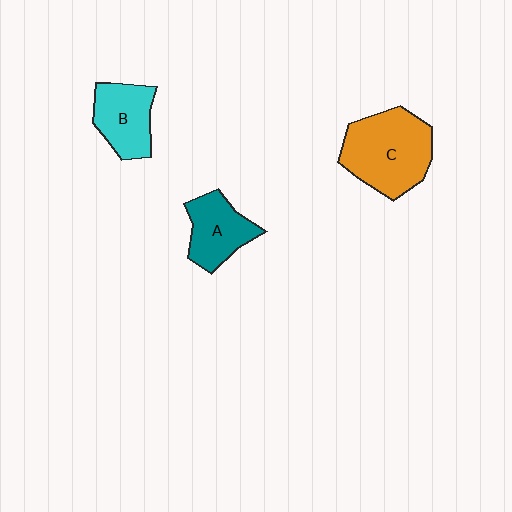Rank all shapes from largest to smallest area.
From largest to smallest: C (orange), B (cyan), A (teal).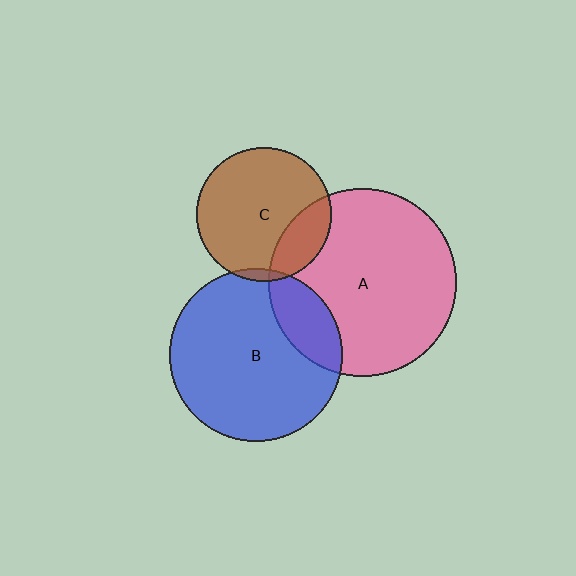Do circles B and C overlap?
Yes.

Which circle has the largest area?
Circle A (pink).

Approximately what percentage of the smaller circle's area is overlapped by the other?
Approximately 5%.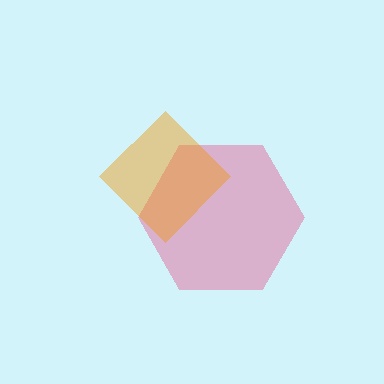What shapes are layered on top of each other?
The layered shapes are: a pink hexagon, an orange diamond.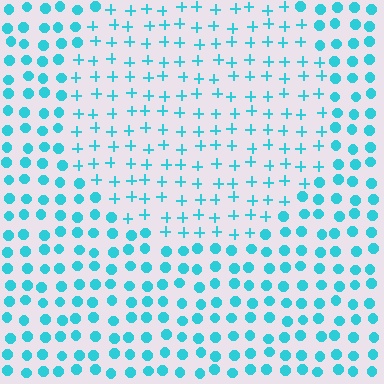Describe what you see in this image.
The image is filled with small cyan elements arranged in a uniform grid. A circle-shaped region contains plus signs, while the surrounding area contains circles. The boundary is defined purely by the change in element shape.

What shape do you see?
I see a circle.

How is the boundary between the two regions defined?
The boundary is defined by a change in element shape: plus signs inside vs. circles outside. All elements share the same color and spacing.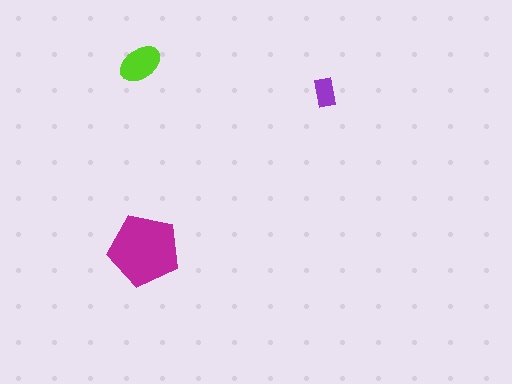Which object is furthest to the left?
The lime ellipse is leftmost.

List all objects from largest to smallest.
The magenta pentagon, the lime ellipse, the purple rectangle.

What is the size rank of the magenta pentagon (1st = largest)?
1st.